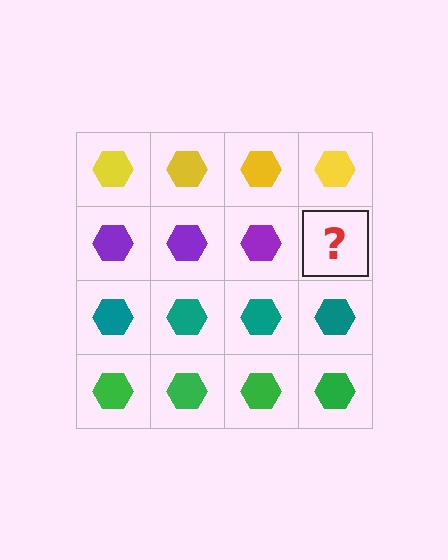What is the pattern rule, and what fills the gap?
The rule is that each row has a consistent color. The gap should be filled with a purple hexagon.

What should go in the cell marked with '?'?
The missing cell should contain a purple hexagon.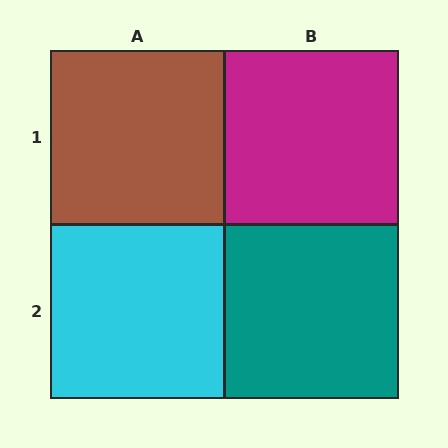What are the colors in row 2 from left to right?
Cyan, teal.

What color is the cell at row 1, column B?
Magenta.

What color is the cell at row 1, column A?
Brown.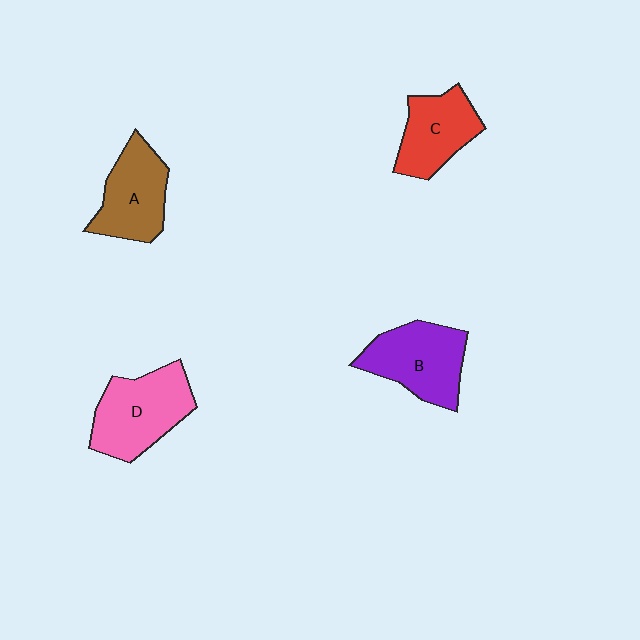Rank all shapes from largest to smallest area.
From largest to smallest: D (pink), B (purple), A (brown), C (red).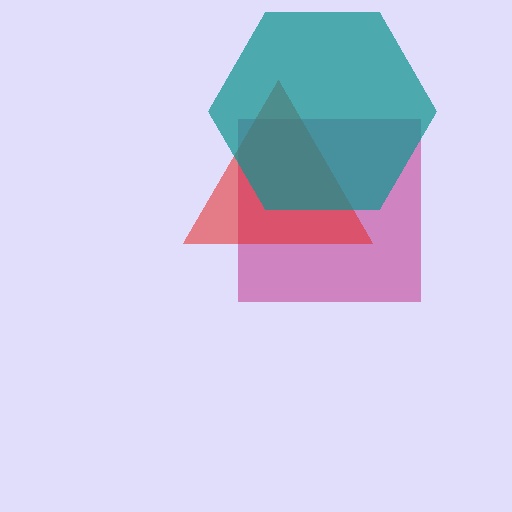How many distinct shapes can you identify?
There are 3 distinct shapes: a magenta square, a red triangle, a teal hexagon.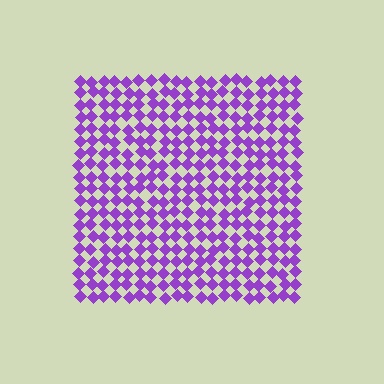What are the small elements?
The small elements are diamonds.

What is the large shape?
The large shape is a square.